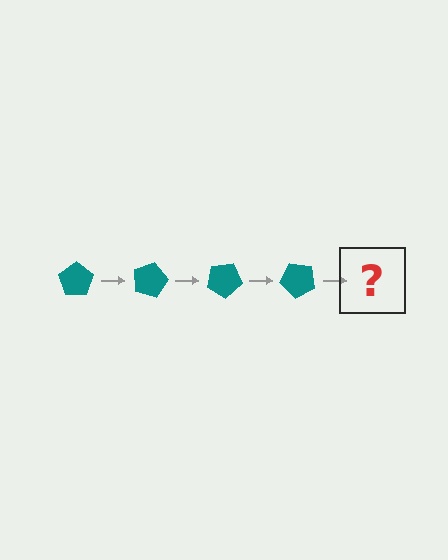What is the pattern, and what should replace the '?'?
The pattern is that the pentagon rotates 15 degrees each step. The '?' should be a teal pentagon rotated 60 degrees.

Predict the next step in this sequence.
The next step is a teal pentagon rotated 60 degrees.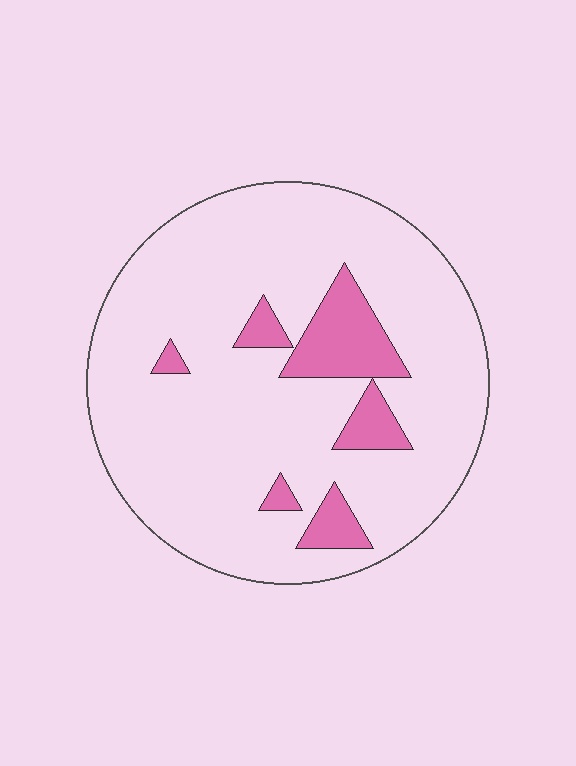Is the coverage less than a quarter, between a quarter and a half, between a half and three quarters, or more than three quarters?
Less than a quarter.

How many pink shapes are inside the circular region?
6.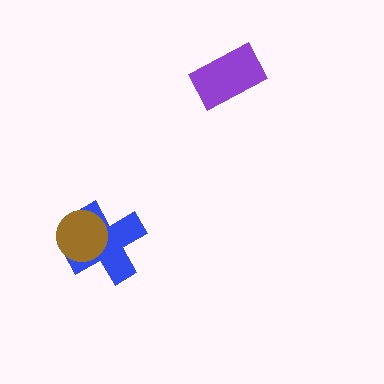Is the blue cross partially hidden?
Yes, it is partially covered by another shape.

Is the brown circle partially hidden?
No, no other shape covers it.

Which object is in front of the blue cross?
The brown circle is in front of the blue cross.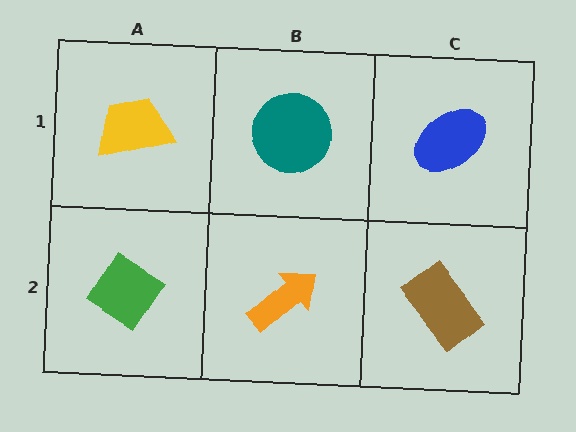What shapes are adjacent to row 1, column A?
A green diamond (row 2, column A), a teal circle (row 1, column B).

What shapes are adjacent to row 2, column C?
A blue ellipse (row 1, column C), an orange arrow (row 2, column B).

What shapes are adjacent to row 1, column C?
A brown rectangle (row 2, column C), a teal circle (row 1, column B).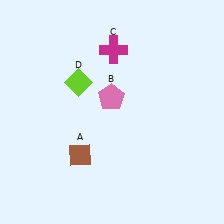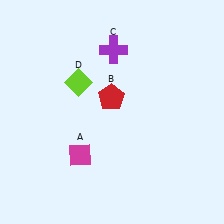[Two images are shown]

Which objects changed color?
A changed from brown to magenta. B changed from pink to red. C changed from magenta to purple.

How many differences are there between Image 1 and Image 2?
There are 3 differences between the two images.